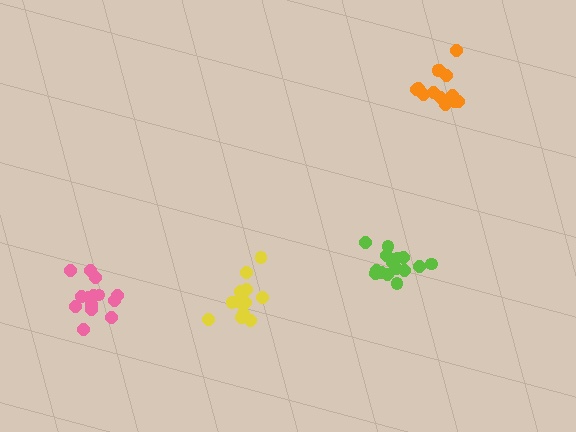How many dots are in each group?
Group 1: 15 dots, Group 2: 14 dots, Group 3: 13 dots, Group 4: 15 dots (57 total).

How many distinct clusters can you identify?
There are 4 distinct clusters.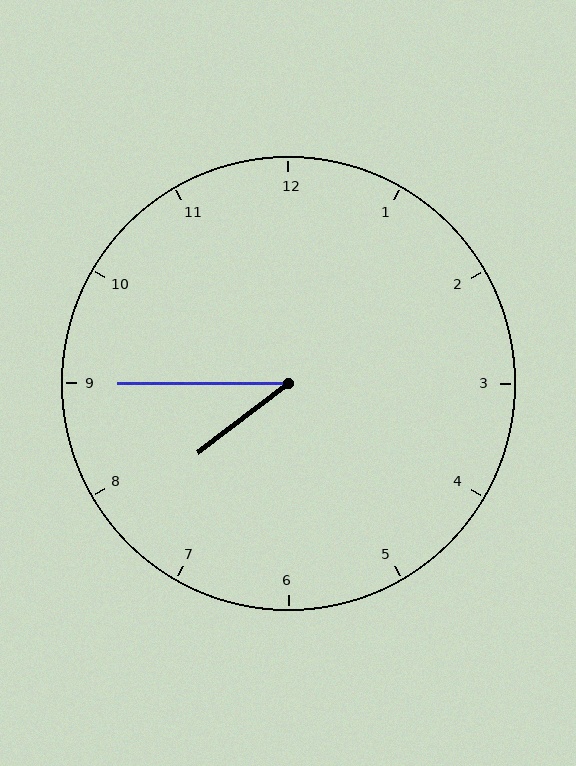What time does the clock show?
7:45.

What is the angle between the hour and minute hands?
Approximately 38 degrees.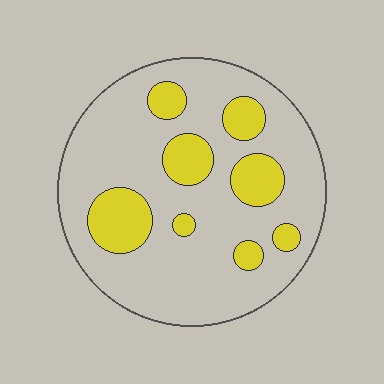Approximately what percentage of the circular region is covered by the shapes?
Approximately 20%.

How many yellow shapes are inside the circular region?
8.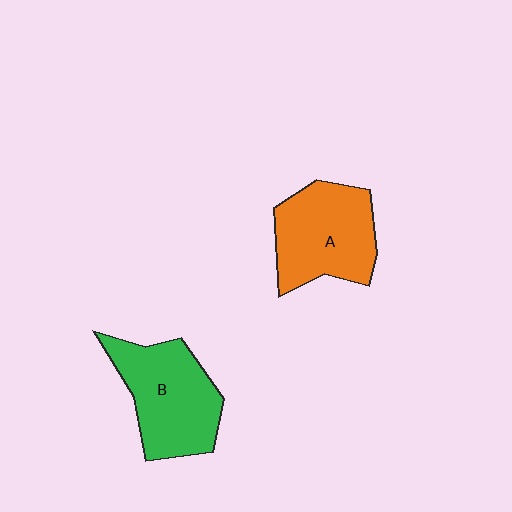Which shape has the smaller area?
Shape A (orange).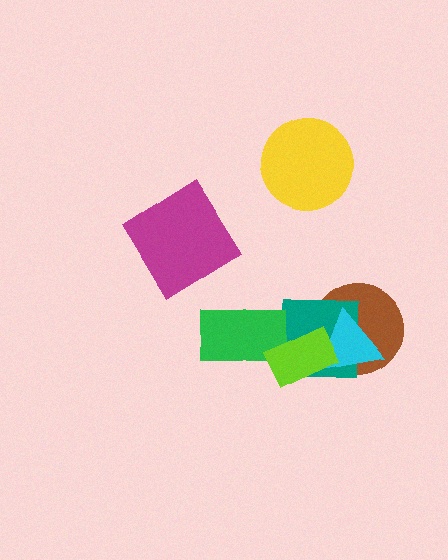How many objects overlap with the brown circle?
3 objects overlap with the brown circle.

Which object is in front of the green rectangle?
The lime rectangle is in front of the green rectangle.